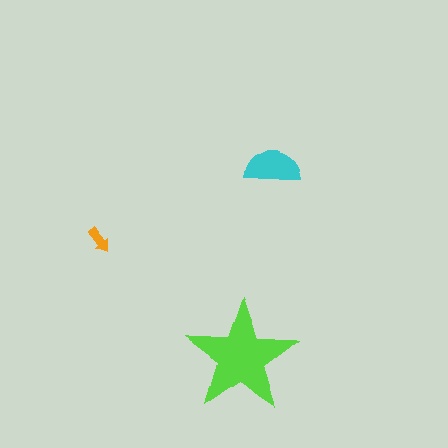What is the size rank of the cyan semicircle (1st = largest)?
2nd.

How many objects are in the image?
There are 3 objects in the image.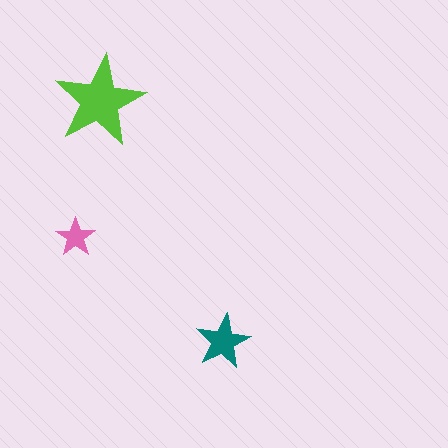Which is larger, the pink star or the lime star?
The lime one.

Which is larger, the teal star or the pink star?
The teal one.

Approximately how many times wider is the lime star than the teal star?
About 1.5 times wider.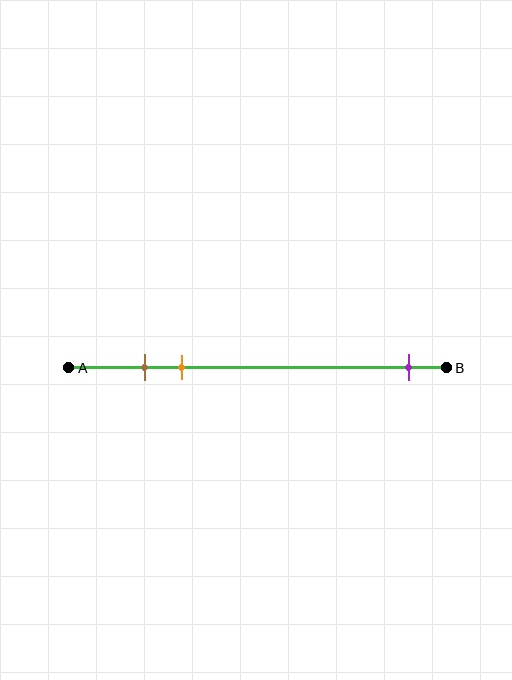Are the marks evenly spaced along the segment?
No, the marks are not evenly spaced.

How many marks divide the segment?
There are 3 marks dividing the segment.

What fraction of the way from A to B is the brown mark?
The brown mark is approximately 20% (0.2) of the way from A to B.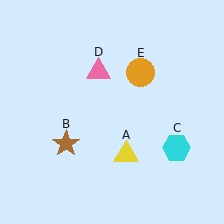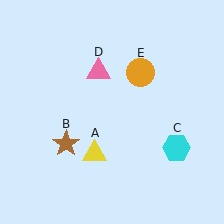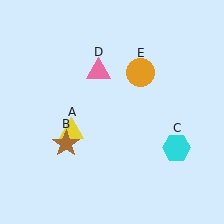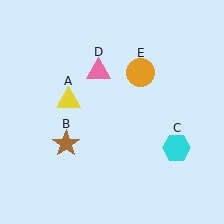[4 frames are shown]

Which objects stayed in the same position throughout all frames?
Brown star (object B) and cyan hexagon (object C) and pink triangle (object D) and orange circle (object E) remained stationary.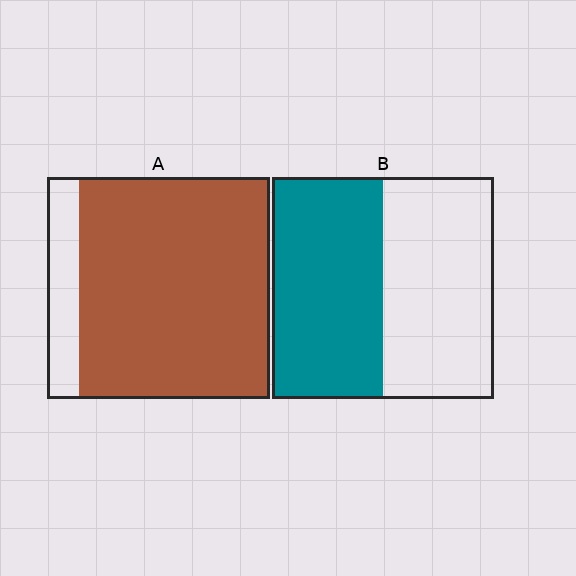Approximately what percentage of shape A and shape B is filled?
A is approximately 85% and B is approximately 50%.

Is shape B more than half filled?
Roughly half.